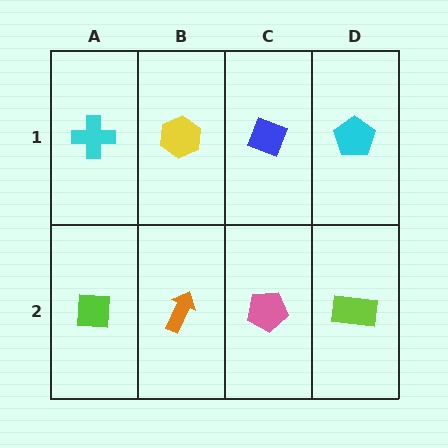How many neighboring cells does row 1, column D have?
2.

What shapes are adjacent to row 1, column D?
A lime rectangle (row 2, column D), a blue diamond (row 1, column C).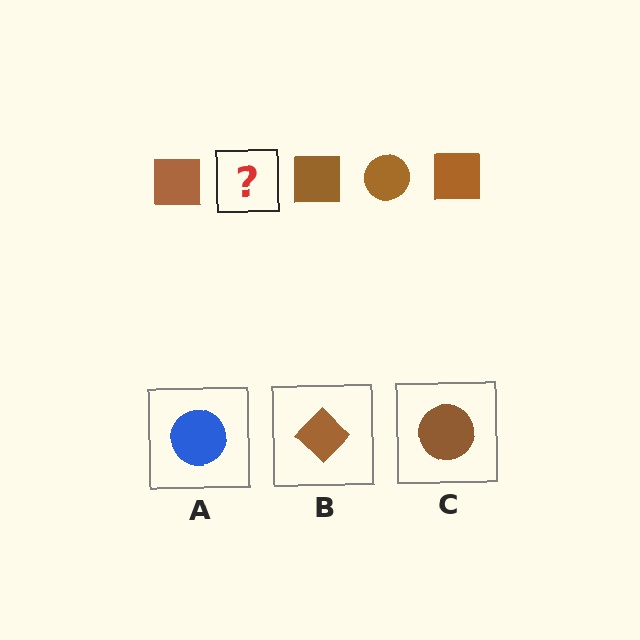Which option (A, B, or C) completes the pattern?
C.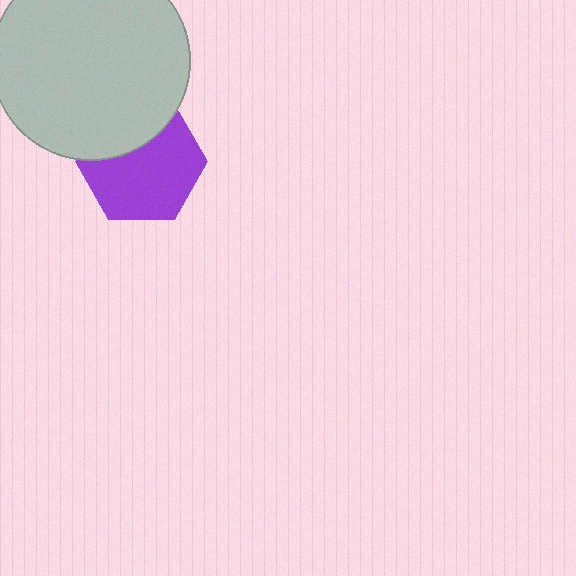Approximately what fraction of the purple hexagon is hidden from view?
Roughly 32% of the purple hexagon is hidden behind the light gray circle.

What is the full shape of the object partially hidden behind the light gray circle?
The partially hidden object is a purple hexagon.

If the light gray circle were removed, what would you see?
You would see the complete purple hexagon.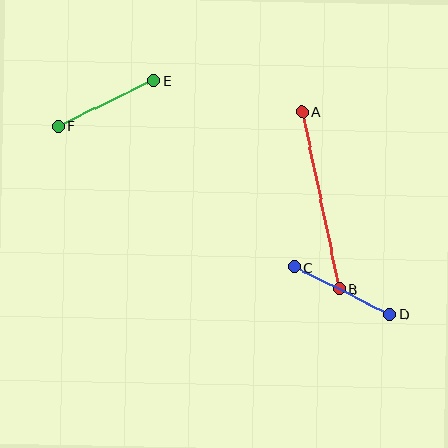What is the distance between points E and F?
The distance is approximately 106 pixels.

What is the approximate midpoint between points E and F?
The midpoint is at approximately (106, 103) pixels.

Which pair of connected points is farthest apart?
Points A and B are farthest apart.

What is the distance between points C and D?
The distance is approximately 107 pixels.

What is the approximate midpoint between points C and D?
The midpoint is at approximately (342, 291) pixels.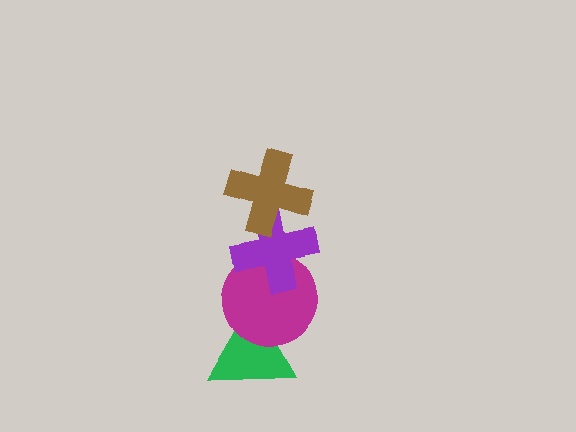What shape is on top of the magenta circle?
The purple cross is on top of the magenta circle.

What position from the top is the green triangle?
The green triangle is 4th from the top.